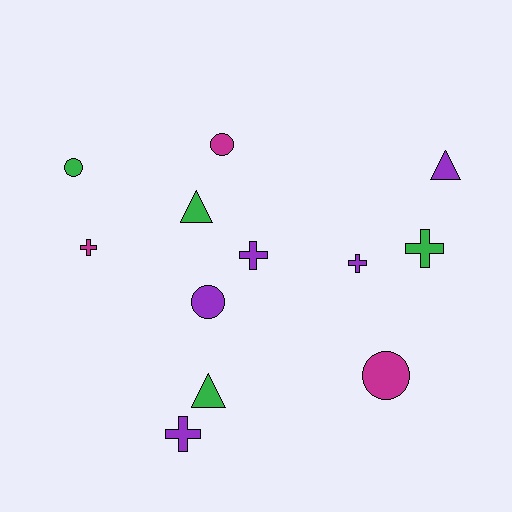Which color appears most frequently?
Purple, with 5 objects.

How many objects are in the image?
There are 12 objects.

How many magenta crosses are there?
There is 1 magenta cross.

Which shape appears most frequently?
Cross, with 5 objects.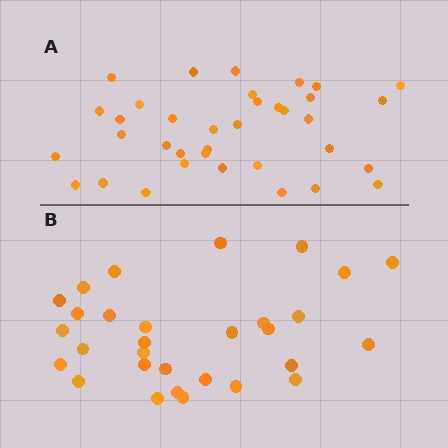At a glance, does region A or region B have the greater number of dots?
Region A (the top region) has more dots.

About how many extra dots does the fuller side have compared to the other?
Region A has about 6 more dots than region B.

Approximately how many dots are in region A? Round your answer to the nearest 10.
About 40 dots. (The exact count is 36, which rounds to 40.)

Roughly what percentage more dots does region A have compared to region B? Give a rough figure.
About 20% more.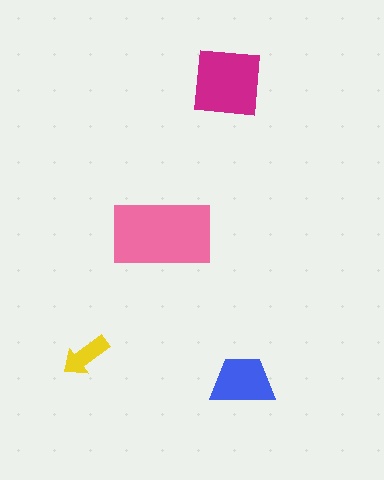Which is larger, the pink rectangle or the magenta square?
The pink rectangle.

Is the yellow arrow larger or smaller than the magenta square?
Smaller.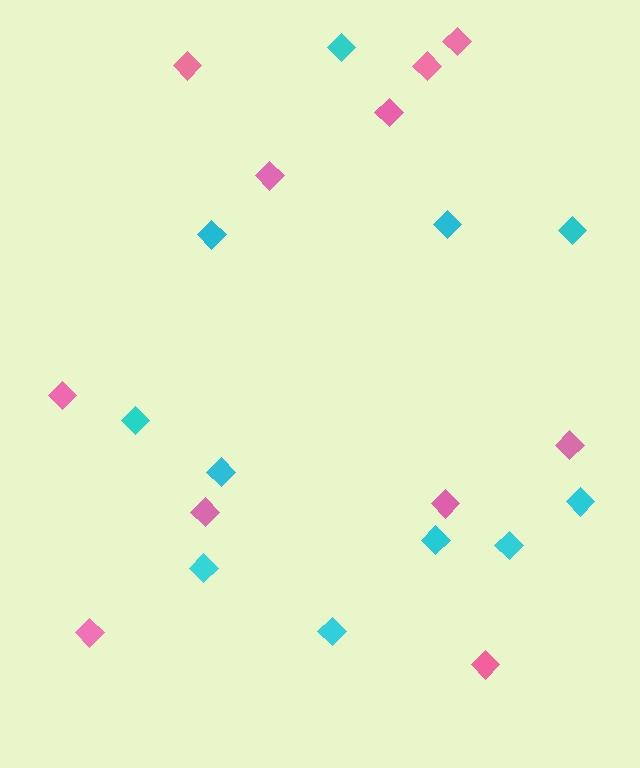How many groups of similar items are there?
There are 2 groups: one group of pink diamonds (11) and one group of cyan diamonds (11).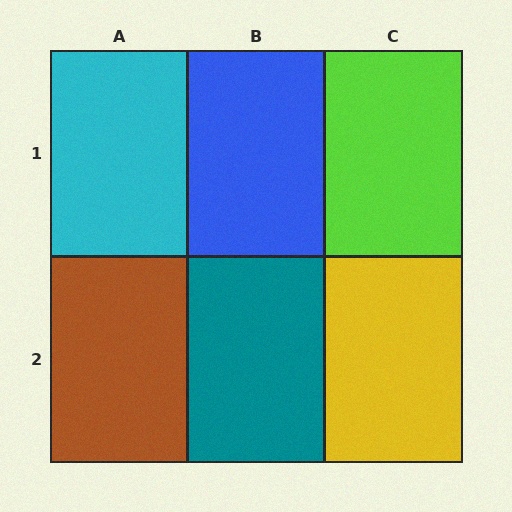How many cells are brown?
1 cell is brown.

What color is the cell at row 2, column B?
Teal.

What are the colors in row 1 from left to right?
Cyan, blue, lime.